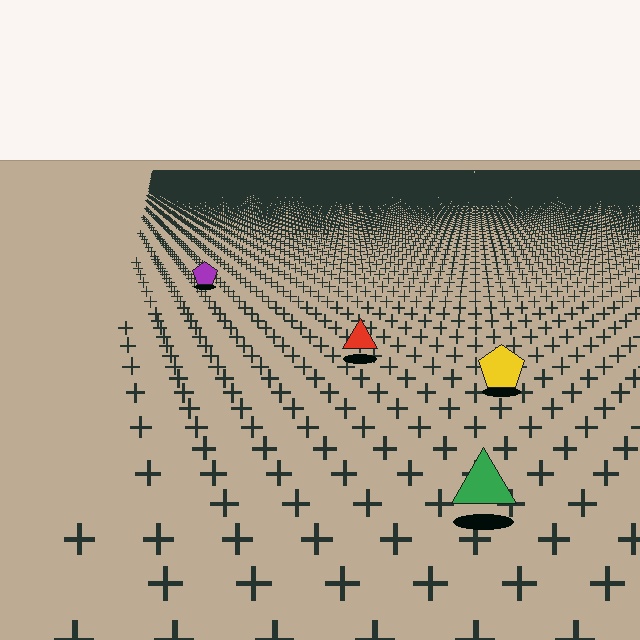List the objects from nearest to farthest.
From nearest to farthest: the green triangle, the yellow pentagon, the red triangle, the purple pentagon.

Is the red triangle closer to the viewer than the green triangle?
No. The green triangle is closer — you can tell from the texture gradient: the ground texture is coarser near it.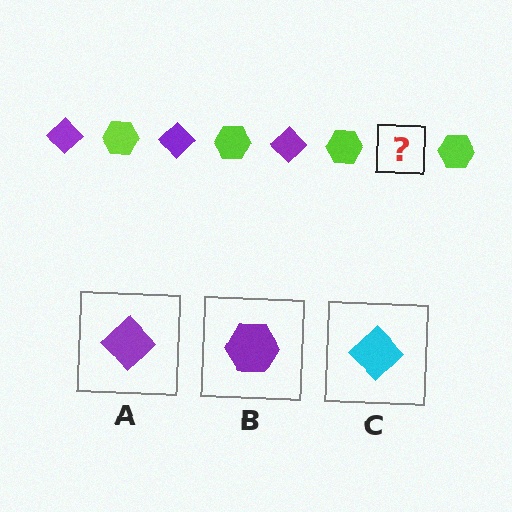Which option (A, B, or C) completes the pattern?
A.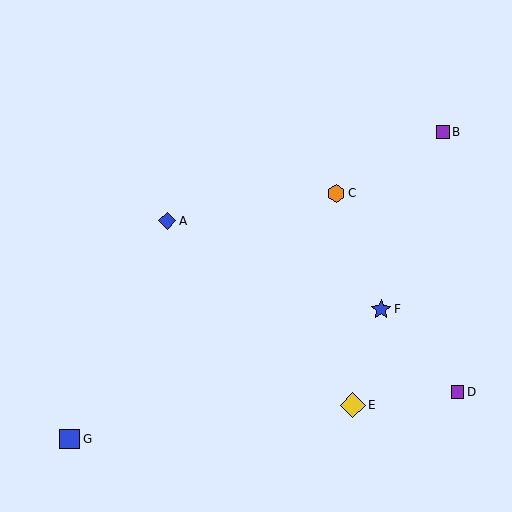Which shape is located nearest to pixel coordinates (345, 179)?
The orange hexagon (labeled C) at (336, 193) is nearest to that location.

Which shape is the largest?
The yellow diamond (labeled E) is the largest.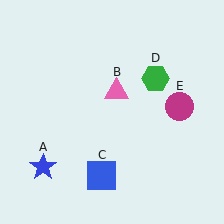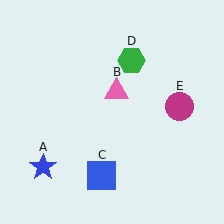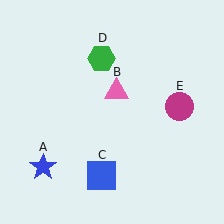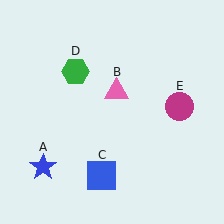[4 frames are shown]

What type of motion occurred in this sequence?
The green hexagon (object D) rotated counterclockwise around the center of the scene.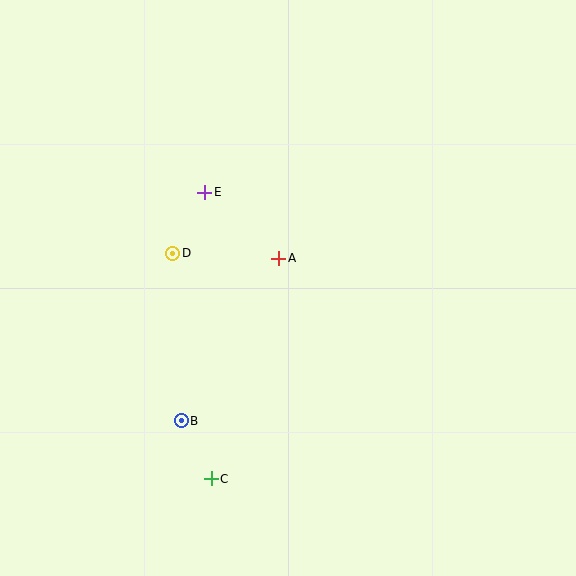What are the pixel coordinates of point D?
Point D is at (173, 253).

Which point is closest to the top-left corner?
Point E is closest to the top-left corner.